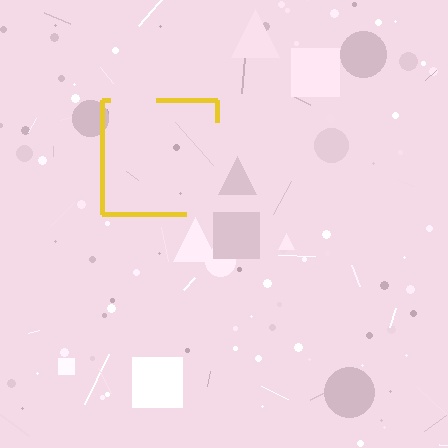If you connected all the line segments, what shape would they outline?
They would outline a square.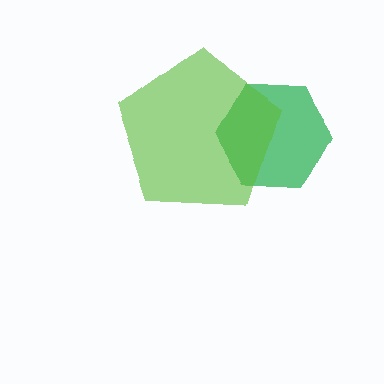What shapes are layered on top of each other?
The layered shapes are: a green hexagon, a lime pentagon.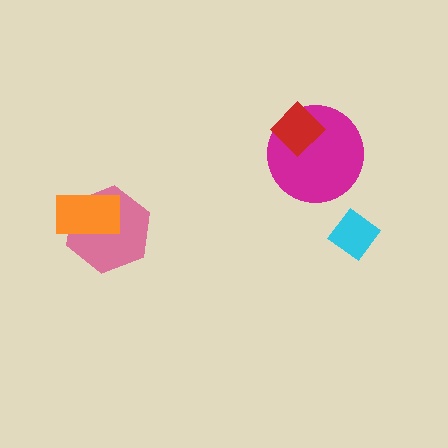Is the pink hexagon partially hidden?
Yes, it is partially covered by another shape.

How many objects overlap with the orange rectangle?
1 object overlaps with the orange rectangle.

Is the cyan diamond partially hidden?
No, no other shape covers it.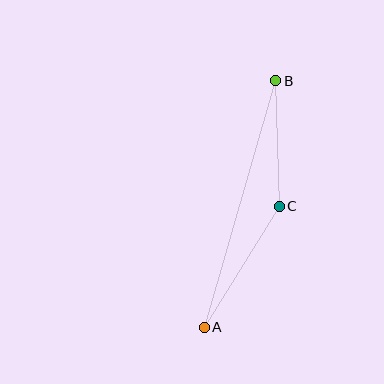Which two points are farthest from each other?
Points A and B are farthest from each other.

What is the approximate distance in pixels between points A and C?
The distance between A and C is approximately 142 pixels.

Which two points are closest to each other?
Points B and C are closest to each other.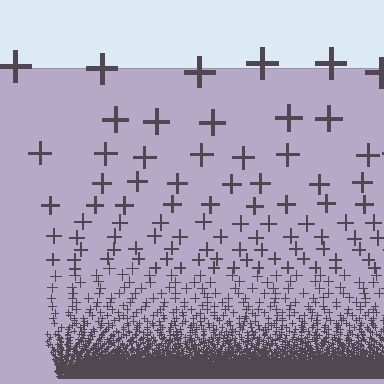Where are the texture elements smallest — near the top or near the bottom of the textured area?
Near the bottom.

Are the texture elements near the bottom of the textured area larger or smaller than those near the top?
Smaller. The gradient is inverted — elements near the bottom are smaller and denser.